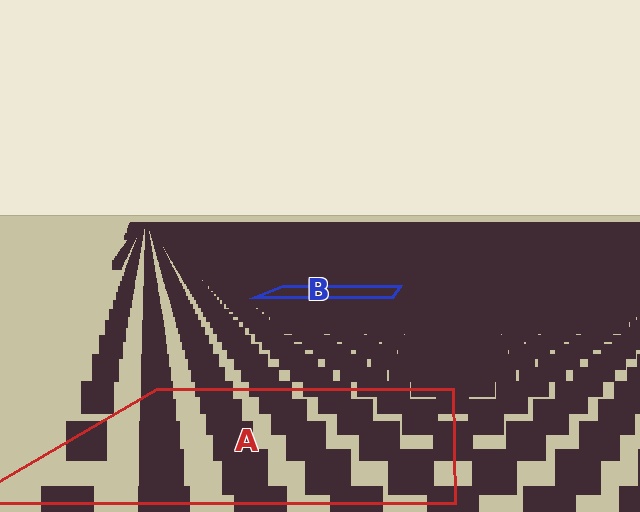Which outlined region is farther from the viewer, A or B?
Region B is farther from the viewer — the texture elements inside it appear smaller and more densely packed.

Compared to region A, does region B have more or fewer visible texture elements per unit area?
Region B has more texture elements per unit area — they are packed more densely because it is farther away.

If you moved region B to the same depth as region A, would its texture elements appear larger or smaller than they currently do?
They would appear larger. At a closer depth, the same texture elements are projected at a bigger on-screen size.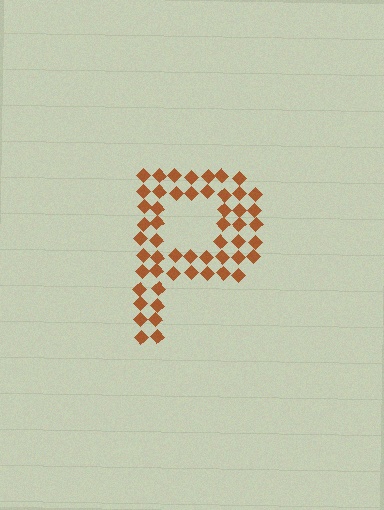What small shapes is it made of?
It is made of small diamonds.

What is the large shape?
The large shape is the letter P.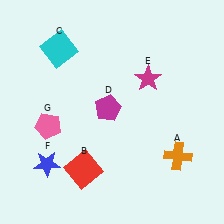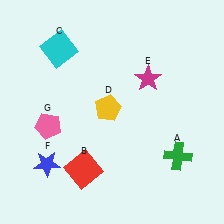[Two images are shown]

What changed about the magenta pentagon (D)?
In Image 1, D is magenta. In Image 2, it changed to yellow.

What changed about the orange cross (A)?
In Image 1, A is orange. In Image 2, it changed to green.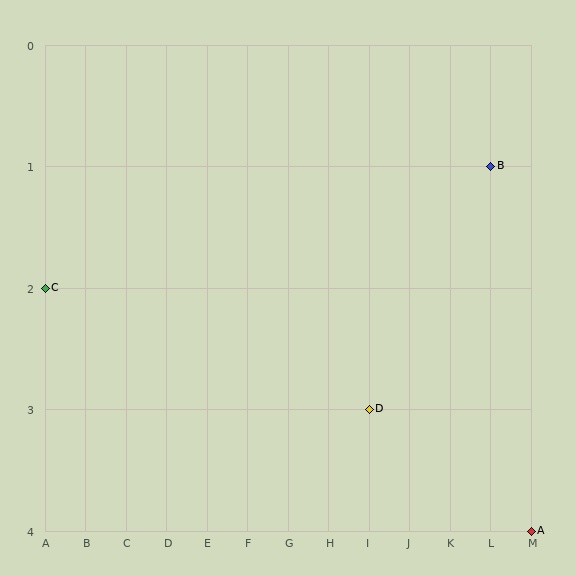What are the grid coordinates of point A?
Point A is at grid coordinates (M, 4).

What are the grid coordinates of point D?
Point D is at grid coordinates (I, 3).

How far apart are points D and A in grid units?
Points D and A are 4 columns and 1 row apart (about 4.1 grid units diagonally).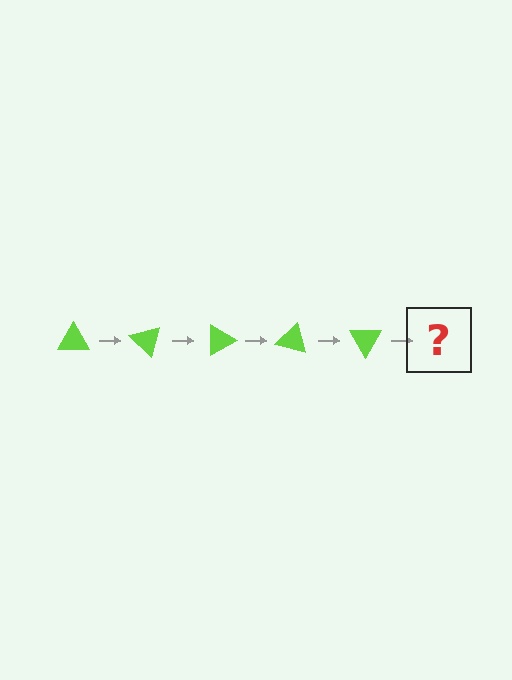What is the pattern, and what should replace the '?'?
The pattern is that the triangle rotates 45 degrees each step. The '?' should be a lime triangle rotated 225 degrees.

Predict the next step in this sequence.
The next step is a lime triangle rotated 225 degrees.